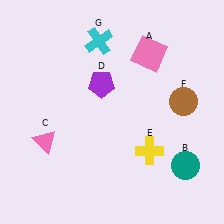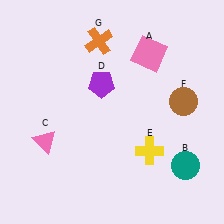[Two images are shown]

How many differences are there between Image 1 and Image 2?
There is 1 difference between the two images.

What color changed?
The cross (G) changed from cyan in Image 1 to orange in Image 2.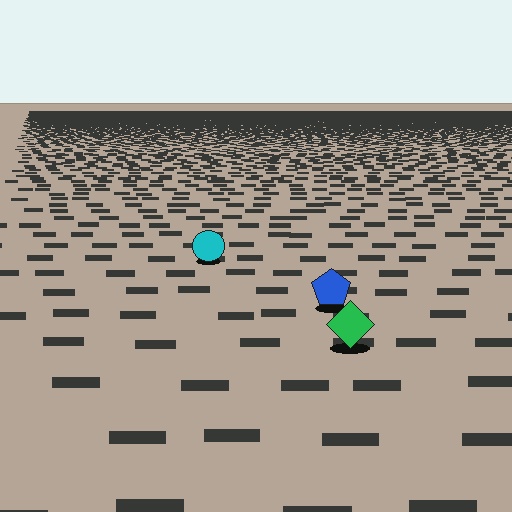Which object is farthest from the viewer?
The cyan circle is farthest from the viewer. It appears smaller and the ground texture around it is denser.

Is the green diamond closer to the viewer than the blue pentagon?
Yes. The green diamond is closer — you can tell from the texture gradient: the ground texture is coarser near it.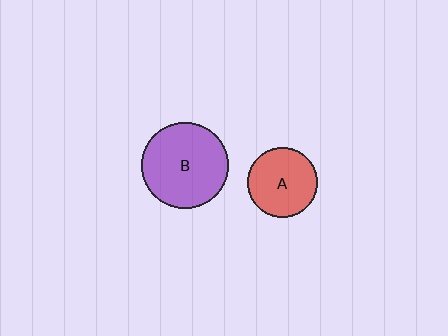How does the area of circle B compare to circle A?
Approximately 1.5 times.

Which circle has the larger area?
Circle B (purple).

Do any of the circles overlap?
No, none of the circles overlap.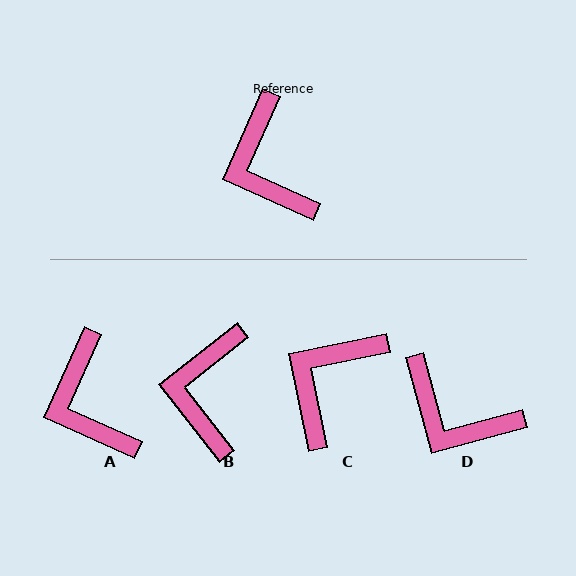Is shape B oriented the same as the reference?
No, it is off by about 28 degrees.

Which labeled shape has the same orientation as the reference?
A.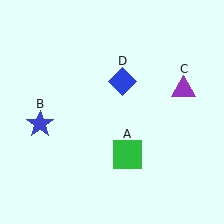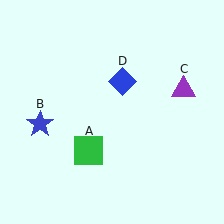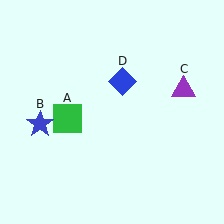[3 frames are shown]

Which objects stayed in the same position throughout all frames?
Blue star (object B) and purple triangle (object C) and blue diamond (object D) remained stationary.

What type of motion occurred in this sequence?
The green square (object A) rotated clockwise around the center of the scene.